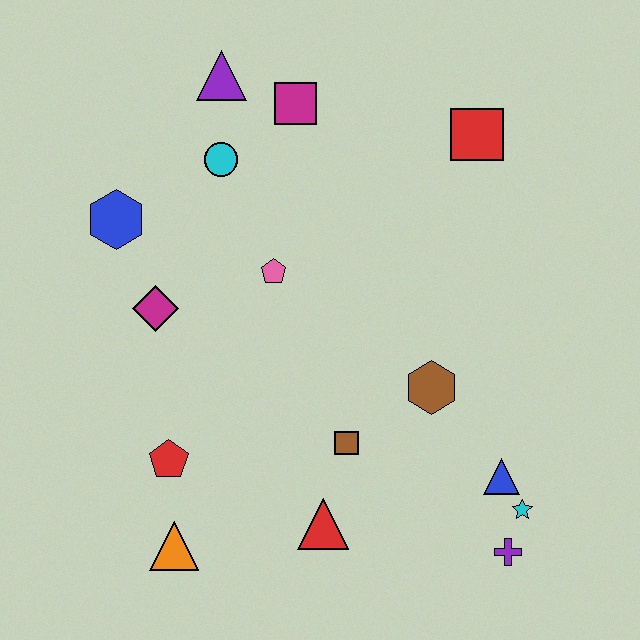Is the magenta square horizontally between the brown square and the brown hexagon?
No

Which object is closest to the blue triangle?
The cyan star is closest to the blue triangle.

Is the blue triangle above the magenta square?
No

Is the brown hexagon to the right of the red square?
No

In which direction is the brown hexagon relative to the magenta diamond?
The brown hexagon is to the right of the magenta diamond.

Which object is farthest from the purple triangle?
The purple cross is farthest from the purple triangle.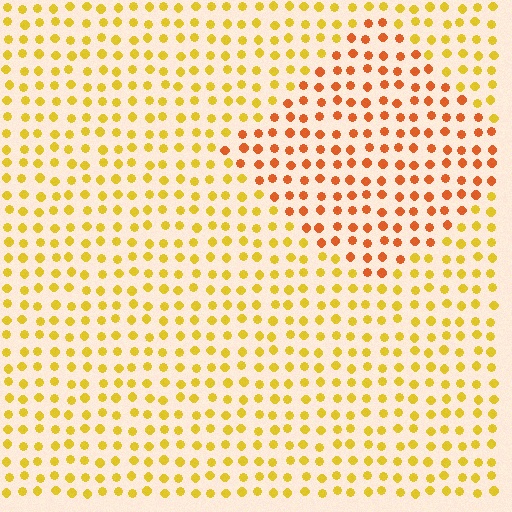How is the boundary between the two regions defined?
The boundary is defined purely by a slight shift in hue (about 34 degrees). Spacing, size, and orientation are identical on both sides.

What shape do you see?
I see a diamond.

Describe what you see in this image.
The image is filled with small yellow elements in a uniform arrangement. A diamond-shaped region is visible where the elements are tinted to a slightly different hue, forming a subtle color boundary.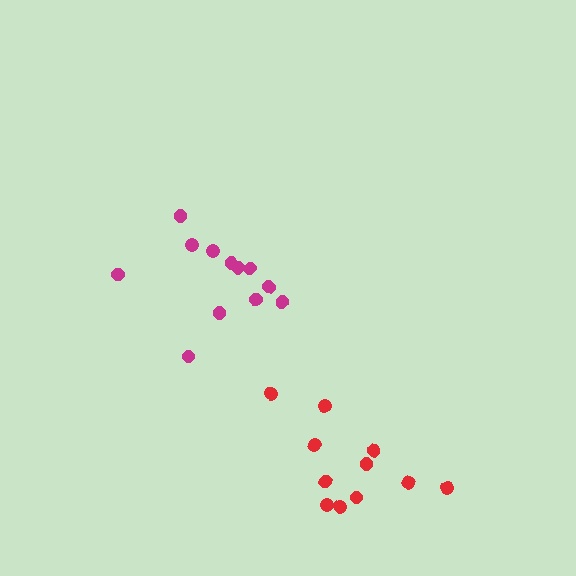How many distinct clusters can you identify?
There are 2 distinct clusters.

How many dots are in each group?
Group 1: 12 dots, Group 2: 11 dots (23 total).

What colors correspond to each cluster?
The clusters are colored: magenta, red.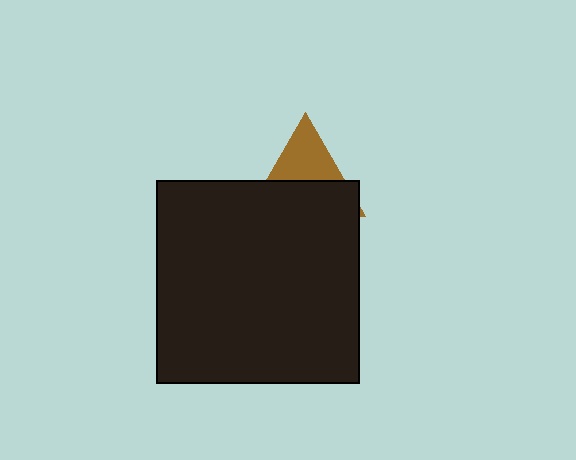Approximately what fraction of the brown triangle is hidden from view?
Roughly 58% of the brown triangle is hidden behind the black square.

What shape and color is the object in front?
The object in front is a black square.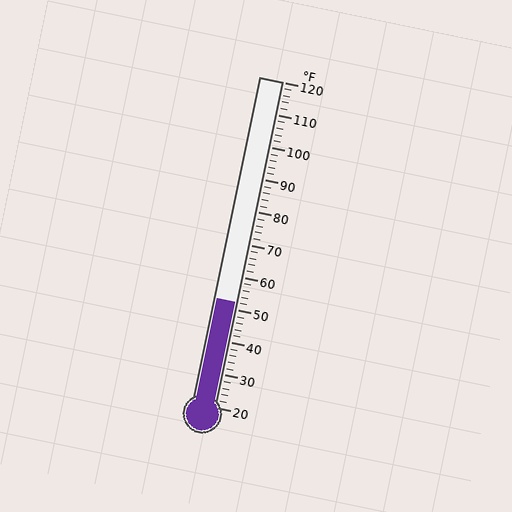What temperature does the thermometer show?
The thermometer shows approximately 52°F.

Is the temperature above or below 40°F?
The temperature is above 40°F.